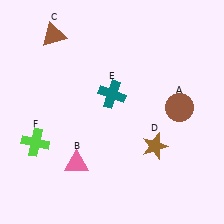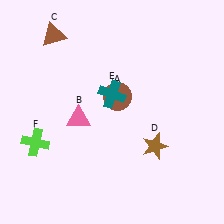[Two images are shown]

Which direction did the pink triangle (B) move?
The pink triangle (B) moved up.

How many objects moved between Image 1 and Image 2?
2 objects moved between the two images.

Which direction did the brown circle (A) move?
The brown circle (A) moved left.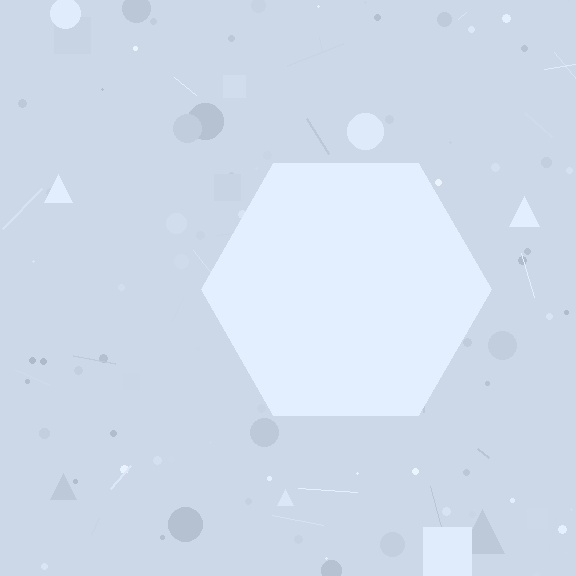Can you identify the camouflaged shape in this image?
The camouflaged shape is a hexagon.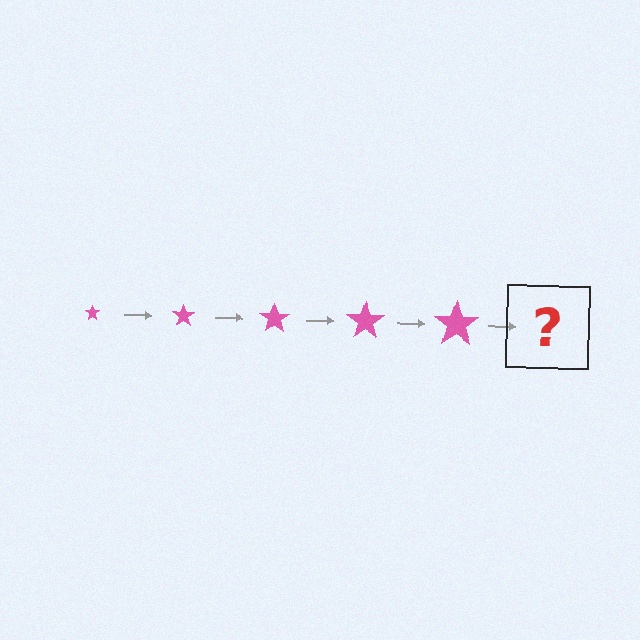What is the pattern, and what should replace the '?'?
The pattern is that the star gets progressively larger each step. The '?' should be a pink star, larger than the previous one.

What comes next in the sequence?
The next element should be a pink star, larger than the previous one.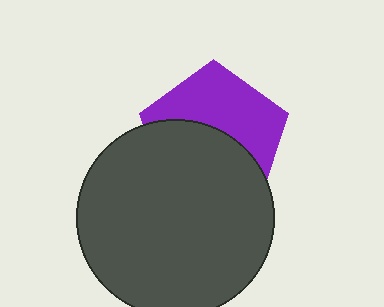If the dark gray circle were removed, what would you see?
You would see the complete purple pentagon.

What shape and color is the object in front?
The object in front is a dark gray circle.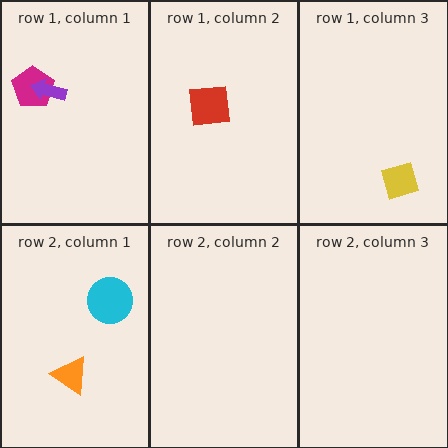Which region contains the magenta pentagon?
The row 1, column 1 region.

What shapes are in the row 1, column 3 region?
The yellow diamond.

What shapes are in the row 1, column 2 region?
The red square.